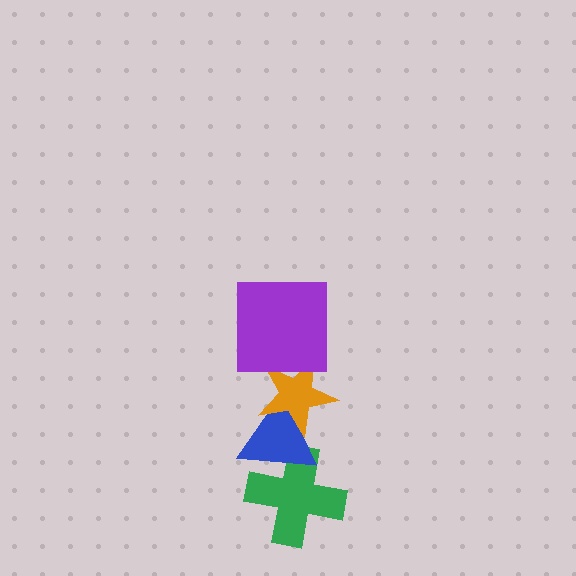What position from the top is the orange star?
The orange star is 2nd from the top.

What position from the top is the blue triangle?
The blue triangle is 3rd from the top.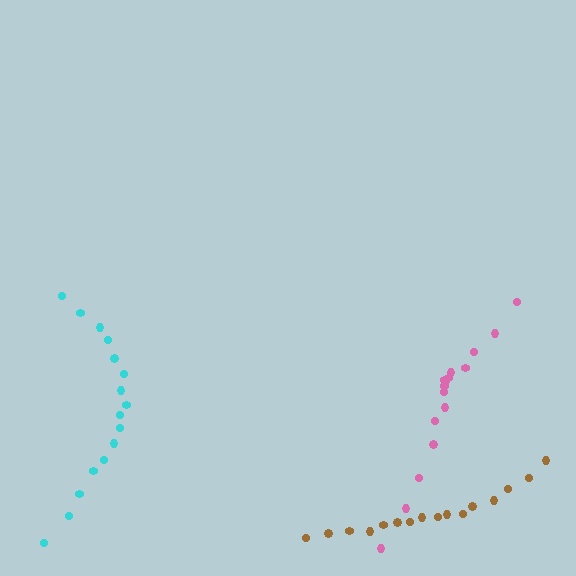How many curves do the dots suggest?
There are 3 distinct paths.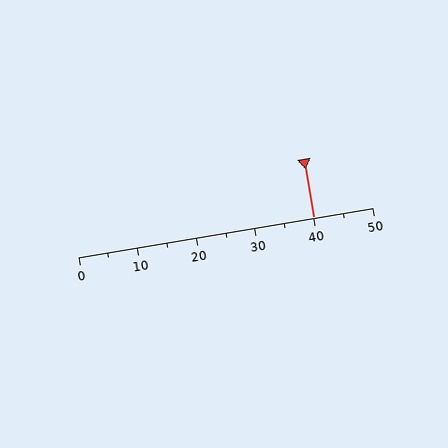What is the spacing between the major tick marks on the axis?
The major ticks are spaced 10 apart.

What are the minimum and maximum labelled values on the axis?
The axis runs from 0 to 50.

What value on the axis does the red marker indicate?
The marker indicates approximately 40.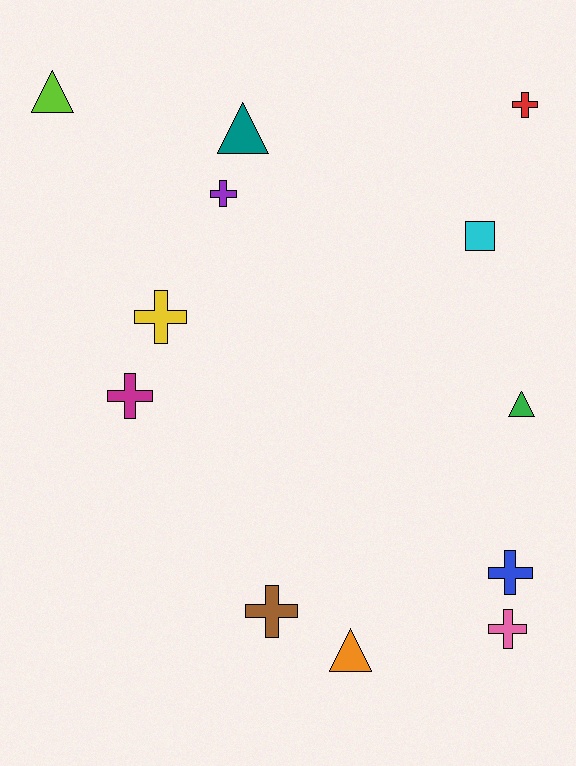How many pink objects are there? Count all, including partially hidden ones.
There is 1 pink object.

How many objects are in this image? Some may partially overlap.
There are 12 objects.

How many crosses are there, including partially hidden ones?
There are 7 crosses.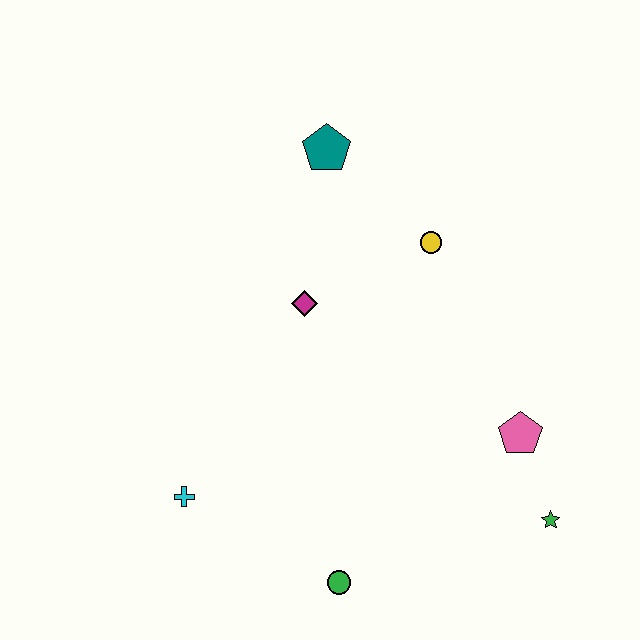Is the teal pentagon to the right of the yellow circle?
No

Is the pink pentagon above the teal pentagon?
No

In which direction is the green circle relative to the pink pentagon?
The green circle is to the left of the pink pentagon.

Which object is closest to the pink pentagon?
The green star is closest to the pink pentagon.